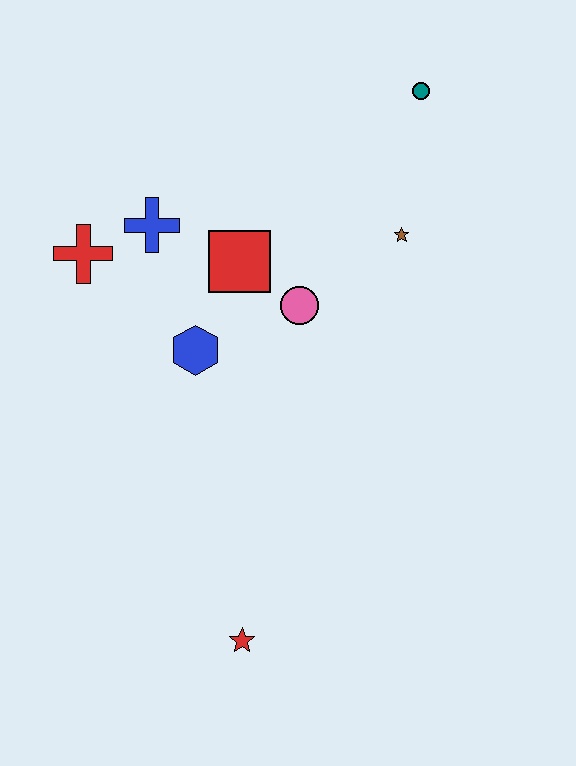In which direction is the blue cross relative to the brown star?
The blue cross is to the left of the brown star.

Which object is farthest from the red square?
The red star is farthest from the red square.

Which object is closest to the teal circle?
The brown star is closest to the teal circle.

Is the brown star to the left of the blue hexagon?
No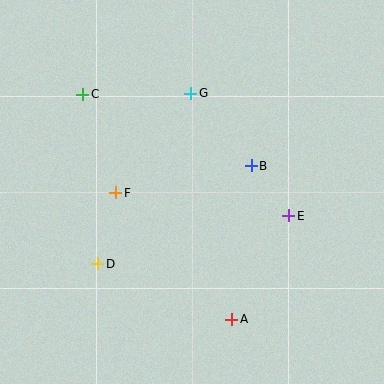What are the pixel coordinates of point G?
Point G is at (191, 93).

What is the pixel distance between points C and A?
The distance between C and A is 270 pixels.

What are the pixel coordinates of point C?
Point C is at (83, 94).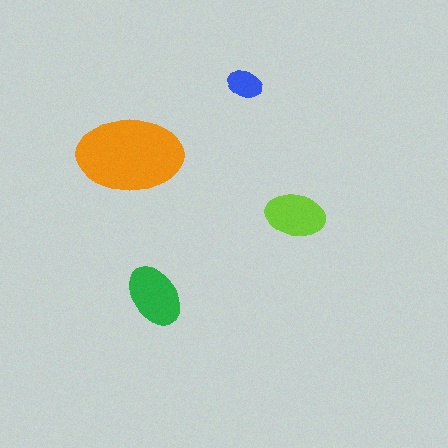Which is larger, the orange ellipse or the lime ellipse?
The orange one.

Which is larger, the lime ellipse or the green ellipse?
The green one.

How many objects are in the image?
There are 4 objects in the image.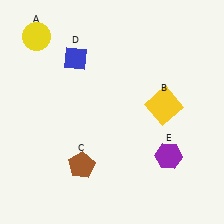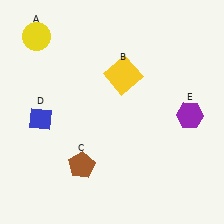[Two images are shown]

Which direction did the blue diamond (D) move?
The blue diamond (D) moved down.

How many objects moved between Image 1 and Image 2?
3 objects moved between the two images.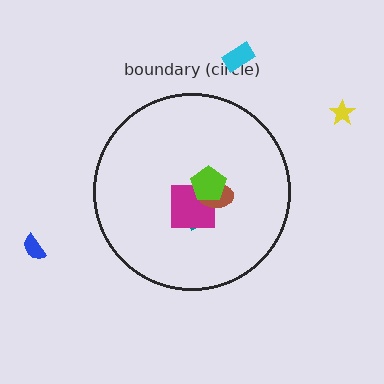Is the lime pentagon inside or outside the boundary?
Inside.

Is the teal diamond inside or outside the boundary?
Inside.